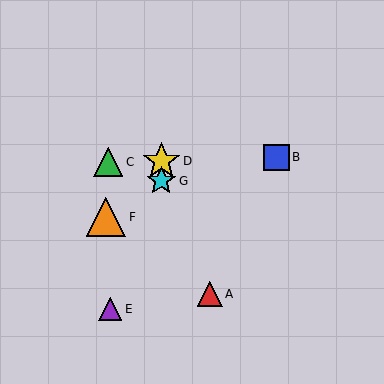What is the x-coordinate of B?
Object B is at x≈277.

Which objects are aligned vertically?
Objects D, G are aligned vertically.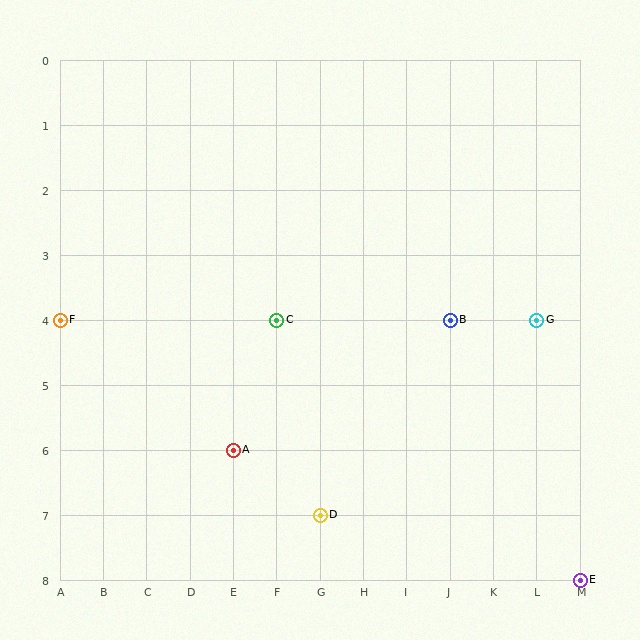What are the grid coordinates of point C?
Point C is at grid coordinates (F, 4).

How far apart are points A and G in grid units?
Points A and G are 7 columns and 2 rows apart (about 7.3 grid units diagonally).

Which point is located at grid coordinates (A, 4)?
Point F is at (A, 4).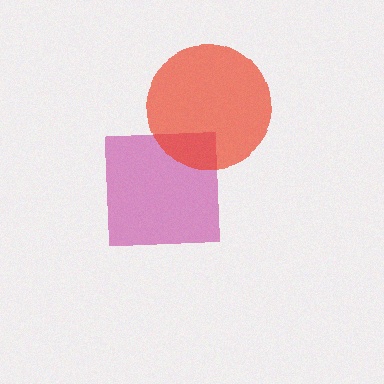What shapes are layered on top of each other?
The layered shapes are: a magenta square, a red circle.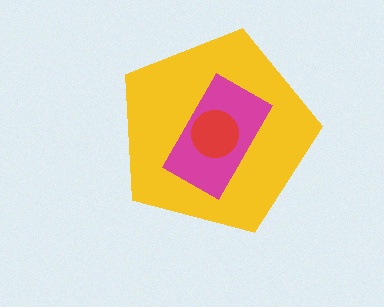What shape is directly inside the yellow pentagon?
The magenta rectangle.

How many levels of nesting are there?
3.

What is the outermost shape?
The yellow pentagon.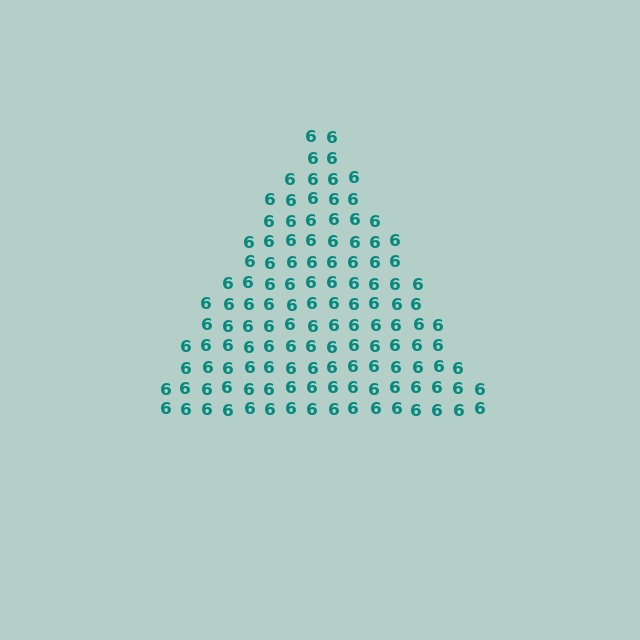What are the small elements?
The small elements are digit 6's.